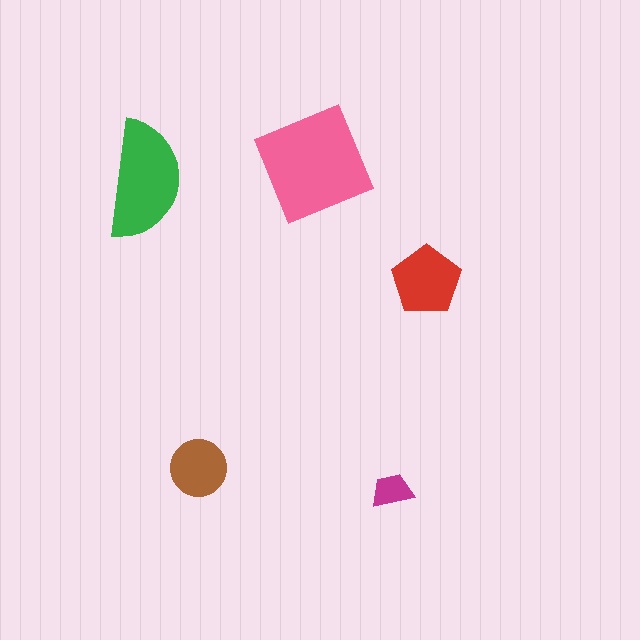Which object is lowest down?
The magenta trapezoid is bottommost.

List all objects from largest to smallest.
The pink square, the green semicircle, the red pentagon, the brown circle, the magenta trapezoid.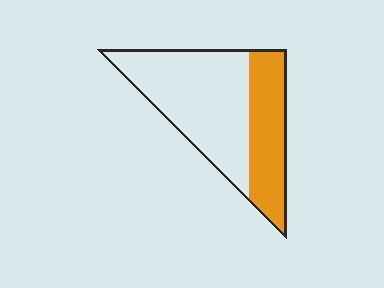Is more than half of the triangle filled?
No.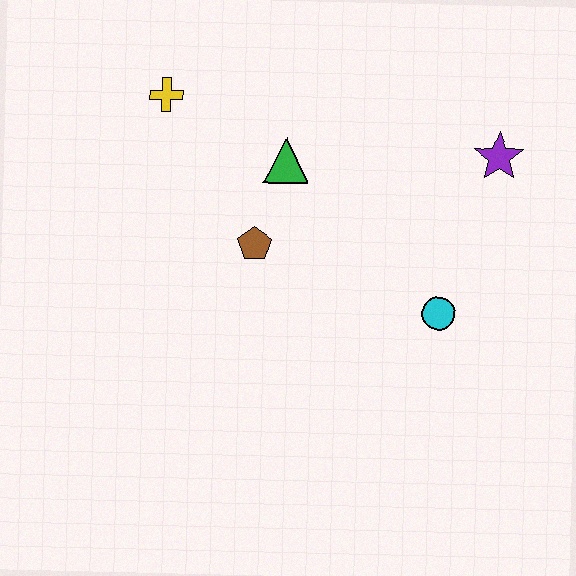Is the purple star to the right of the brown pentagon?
Yes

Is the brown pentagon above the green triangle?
No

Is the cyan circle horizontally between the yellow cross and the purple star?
Yes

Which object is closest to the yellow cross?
The green triangle is closest to the yellow cross.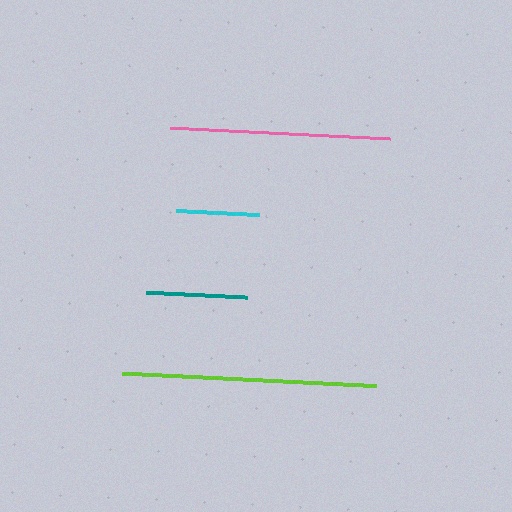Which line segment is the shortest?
The cyan line is the shortest at approximately 83 pixels.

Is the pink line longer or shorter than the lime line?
The lime line is longer than the pink line.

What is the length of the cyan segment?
The cyan segment is approximately 83 pixels long.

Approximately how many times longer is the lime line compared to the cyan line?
The lime line is approximately 3.1 times the length of the cyan line.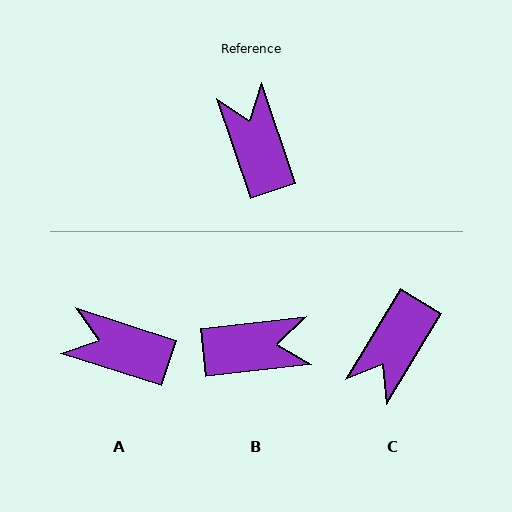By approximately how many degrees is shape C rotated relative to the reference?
Approximately 130 degrees counter-clockwise.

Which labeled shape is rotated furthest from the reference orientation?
C, about 130 degrees away.